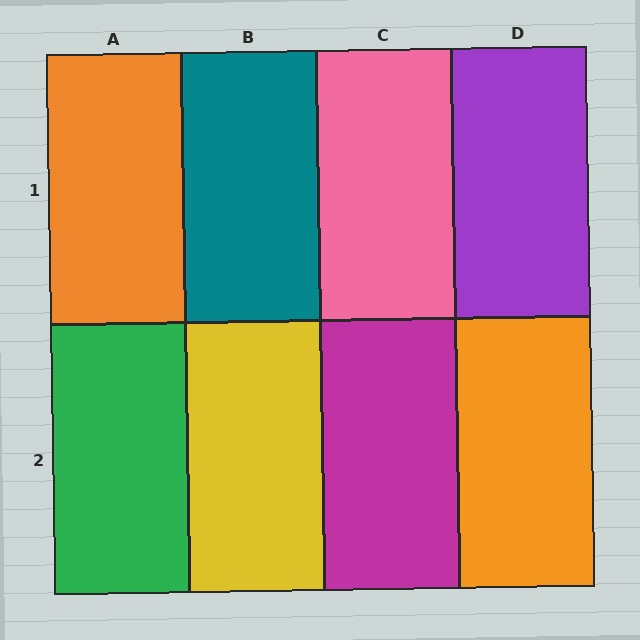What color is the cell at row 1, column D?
Purple.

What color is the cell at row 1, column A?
Orange.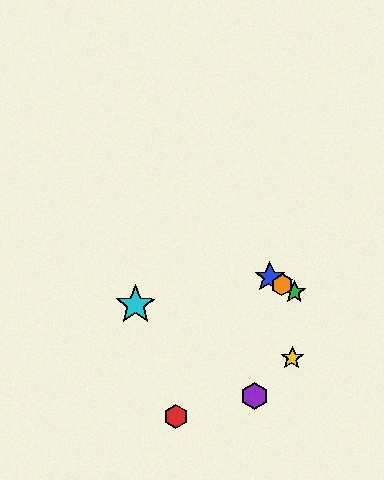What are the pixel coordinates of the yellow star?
The yellow star is at (292, 358).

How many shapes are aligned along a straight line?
3 shapes (the blue star, the green star, the orange hexagon) are aligned along a straight line.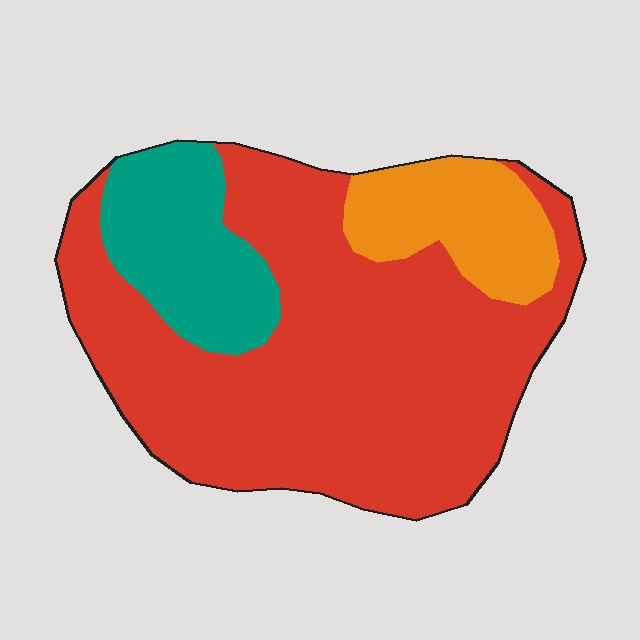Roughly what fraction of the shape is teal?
Teal takes up about one sixth (1/6) of the shape.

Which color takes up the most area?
Red, at roughly 70%.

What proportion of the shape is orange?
Orange covers roughly 15% of the shape.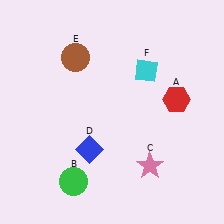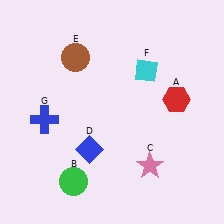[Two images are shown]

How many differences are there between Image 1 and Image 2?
There is 1 difference between the two images.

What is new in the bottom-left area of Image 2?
A blue cross (G) was added in the bottom-left area of Image 2.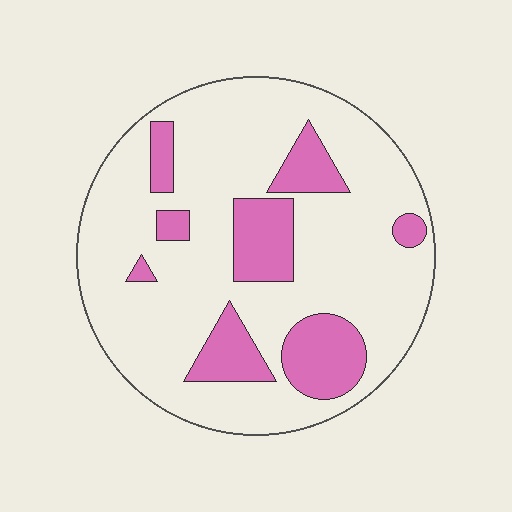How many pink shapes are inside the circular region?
8.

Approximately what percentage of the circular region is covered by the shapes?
Approximately 20%.